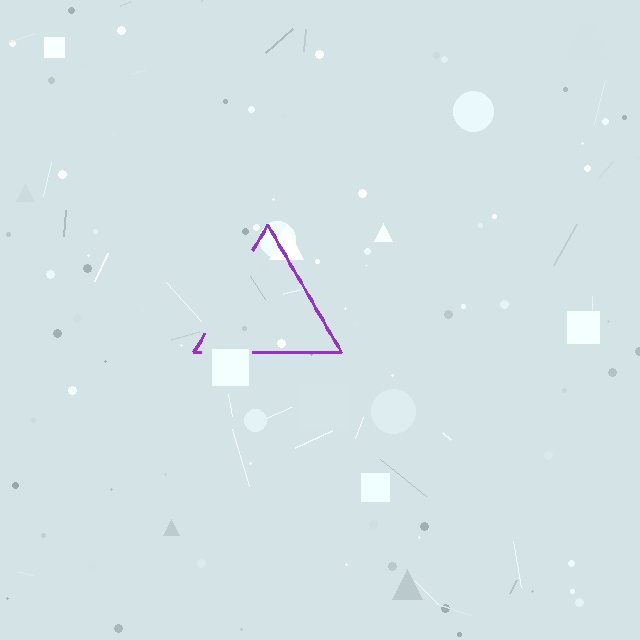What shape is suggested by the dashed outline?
The dashed outline suggests a triangle.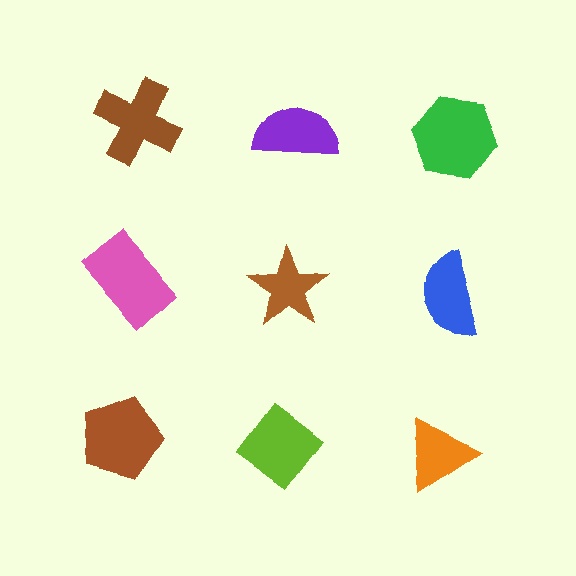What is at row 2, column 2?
A brown star.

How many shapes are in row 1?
3 shapes.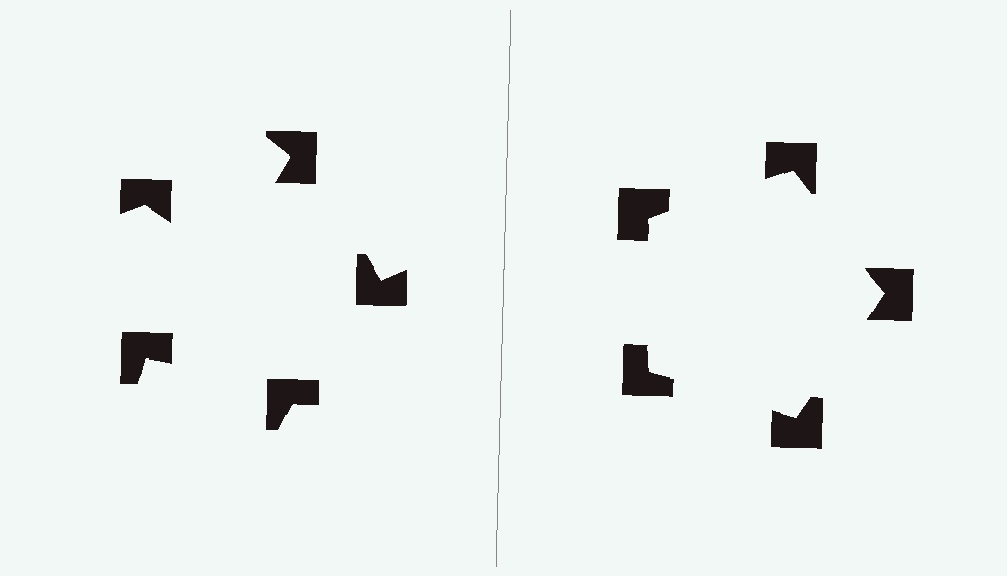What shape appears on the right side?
An illusory pentagon.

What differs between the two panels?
The notched squares are positioned identically on both sides; only the wedge orientations differ. On the right they align to a pentagon; on the left they are misaligned.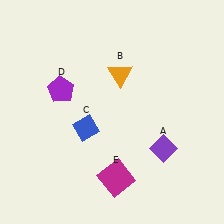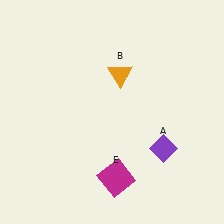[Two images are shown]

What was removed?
The blue diamond (C), the purple pentagon (D) were removed in Image 2.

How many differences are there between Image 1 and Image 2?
There are 2 differences between the two images.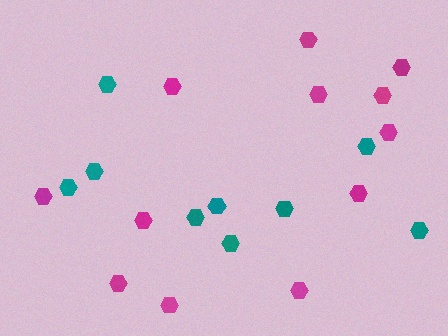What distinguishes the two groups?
There are 2 groups: one group of teal hexagons (9) and one group of magenta hexagons (12).